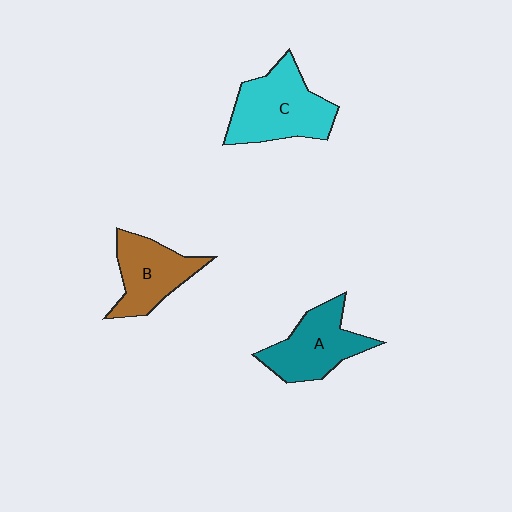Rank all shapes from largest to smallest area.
From largest to smallest: C (cyan), A (teal), B (brown).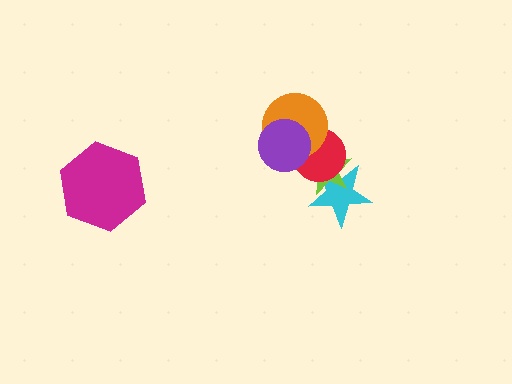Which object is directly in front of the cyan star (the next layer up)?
The lime star is directly in front of the cyan star.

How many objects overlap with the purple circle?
2 objects overlap with the purple circle.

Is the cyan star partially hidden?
Yes, it is partially covered by another shape.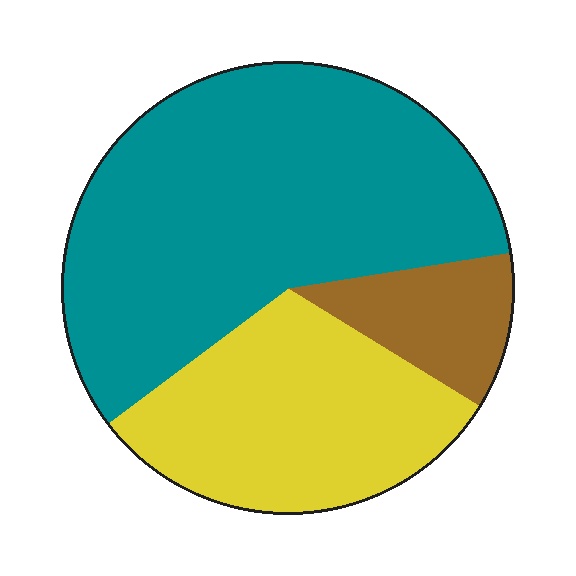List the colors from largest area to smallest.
From largest to smallest: teal, yellow, brown.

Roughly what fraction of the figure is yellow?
Yellow covers around 30% of the figure.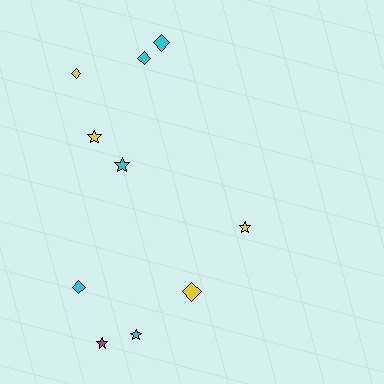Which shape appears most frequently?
Diamond, with 5 objects.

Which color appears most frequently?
Cyan, with 5 objects.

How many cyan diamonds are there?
There are 3 cyan diamonds.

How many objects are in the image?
There are 10 objects.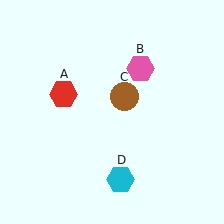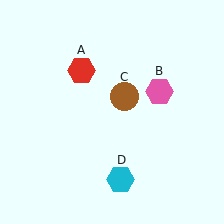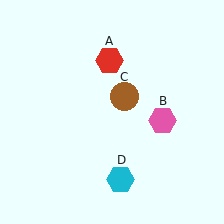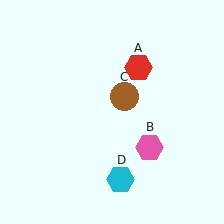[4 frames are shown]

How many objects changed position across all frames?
2 objects changed position: red hexagon (object A), pink hexagon (object B).